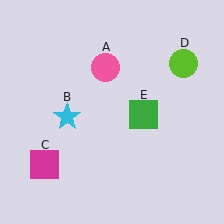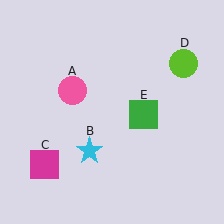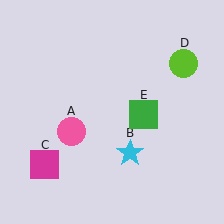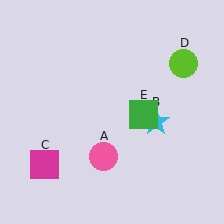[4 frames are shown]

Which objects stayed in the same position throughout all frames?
Magenta square (object C) and lime circle (object D) and green square (object E) remained stationary.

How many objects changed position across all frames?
2 objects changed position: pink circle (object A), cyan star (object B).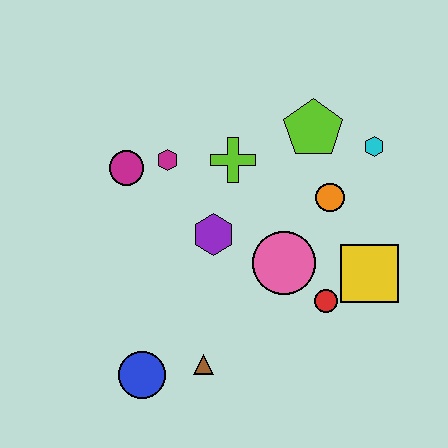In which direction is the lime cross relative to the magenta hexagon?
The lime cross is to the right of the magenta hexagon.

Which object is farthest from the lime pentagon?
The blue circle is farthest from the lime pentagon.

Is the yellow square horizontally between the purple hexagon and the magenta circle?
No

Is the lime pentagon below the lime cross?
No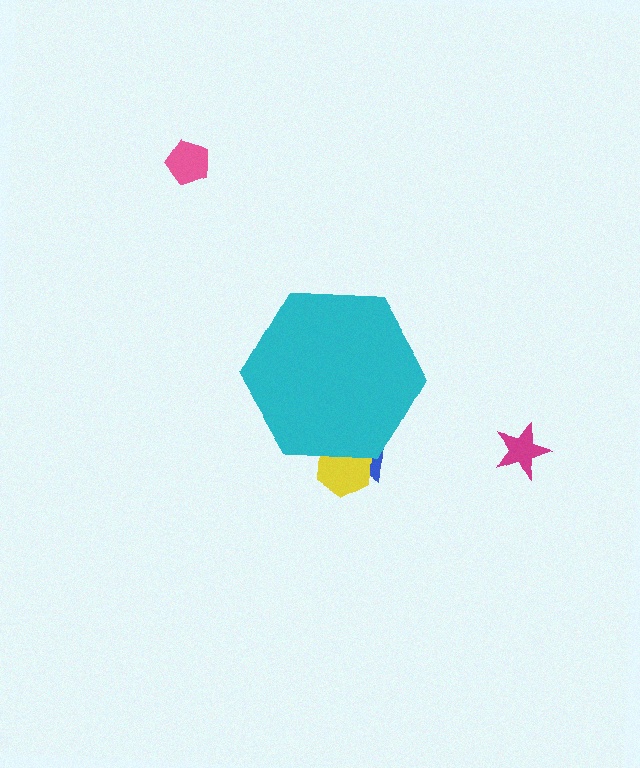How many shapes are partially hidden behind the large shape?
2 shapes are partially hidden.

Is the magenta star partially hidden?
No, the magenta star is fully visible.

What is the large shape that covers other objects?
A cyan hexagon.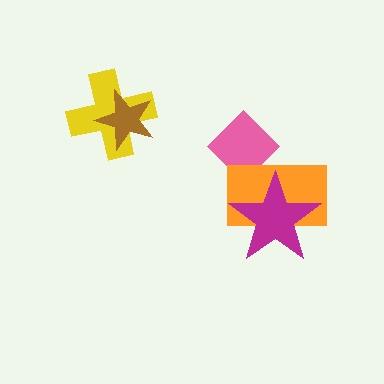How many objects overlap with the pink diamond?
1 object overlaps with the pink diamond.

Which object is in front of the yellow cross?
The brown star is in front of the yellow cross.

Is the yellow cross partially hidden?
Yes, it is partially covered by another shape.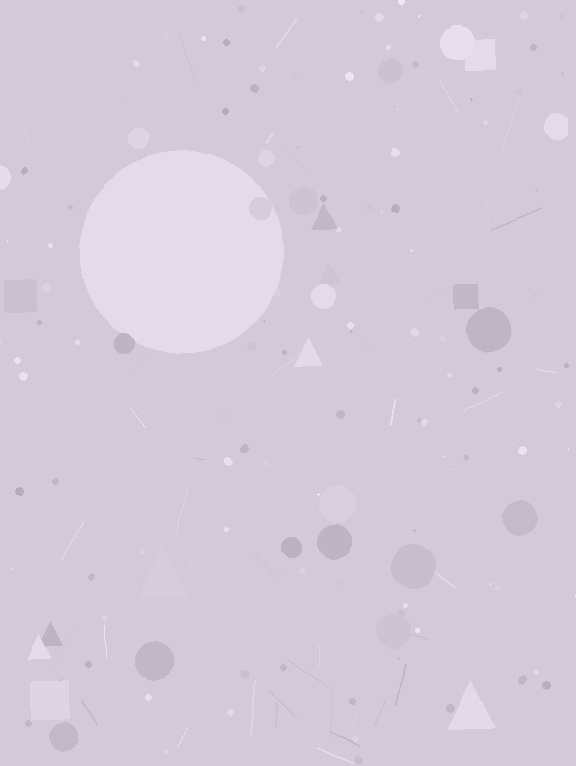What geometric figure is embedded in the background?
A circle is embedded in the background.